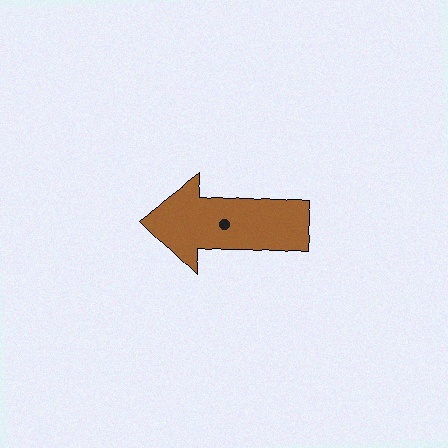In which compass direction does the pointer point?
West.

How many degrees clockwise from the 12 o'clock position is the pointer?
Approximately 274 degrees.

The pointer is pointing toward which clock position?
Roughly 9 o'clock.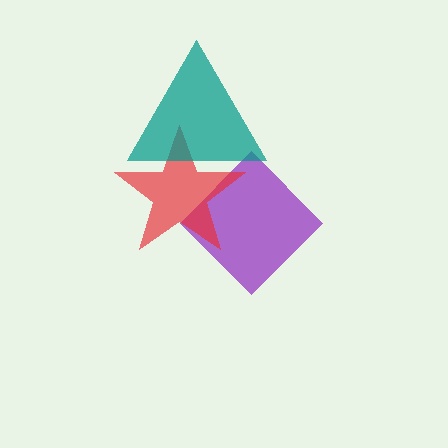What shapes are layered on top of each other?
The layered shapes are: a purple diamond, a red star, a teal triangle.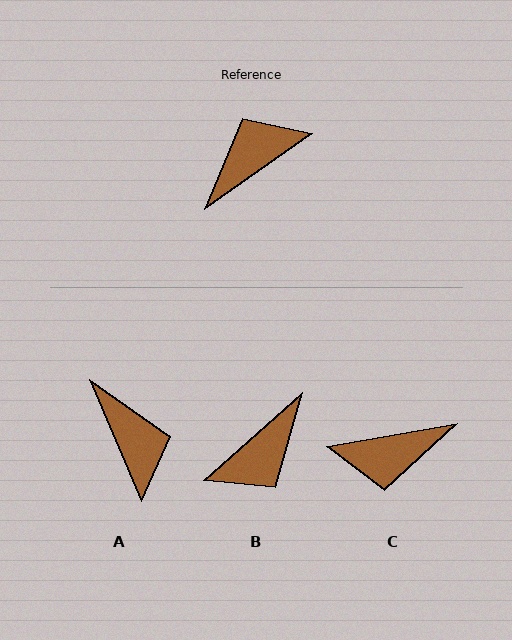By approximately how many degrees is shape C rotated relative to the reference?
Approximately 155 degrees counter-clockwise.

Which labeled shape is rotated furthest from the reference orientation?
B, about 173 degrees away.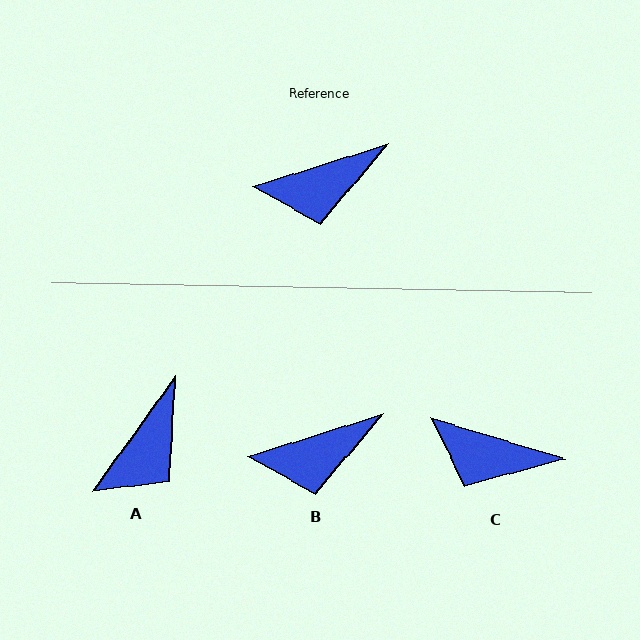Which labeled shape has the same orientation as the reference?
B.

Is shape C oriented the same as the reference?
No, it is off by about 34 degrees.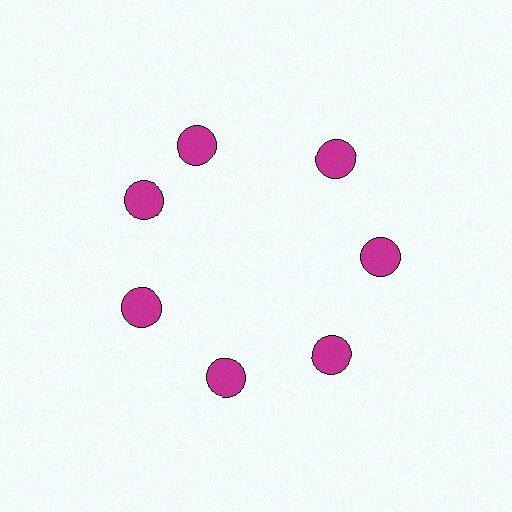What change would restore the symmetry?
The symmetry would be restored by rotating it back into even spacing with its neighbors so that all 7 circles sit at equal angles and equal distance from the center.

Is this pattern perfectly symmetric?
No. The 7 magenta circles are arranged in a ring, but one element near the 12 o'clock position is rotated out of alignment along the ring, breaking the 7-fold rotational symmetry.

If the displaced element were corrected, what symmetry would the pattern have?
It would have 7-fold rotational symmetry — the pattern would map onto itself every 51 degrees.